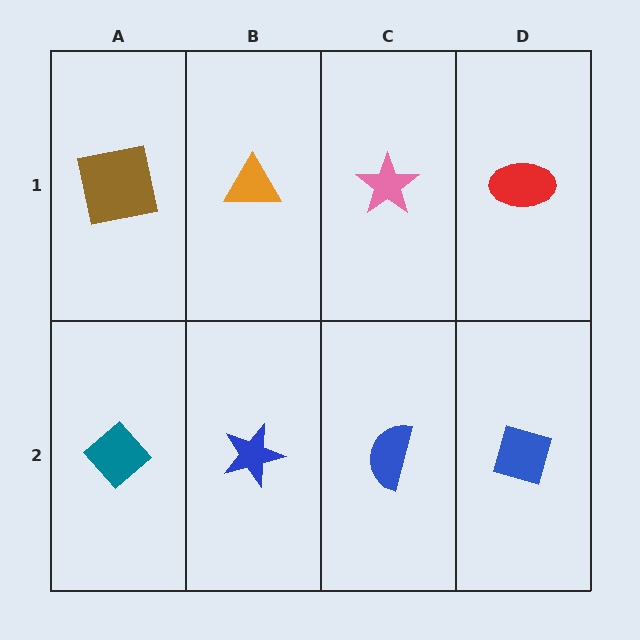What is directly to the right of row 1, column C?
A red ellipse.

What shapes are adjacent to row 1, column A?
A teal diamond (row 2, column A), an orange triangle (row 1, column B).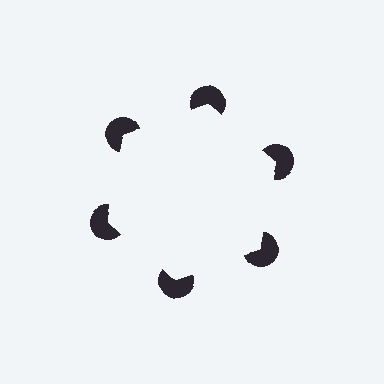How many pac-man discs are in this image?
There are 6 — one at each vertex of the illusory hexagon.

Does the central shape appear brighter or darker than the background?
It typically appears slightly brighter than the background, even though no actual brightness change is drawn.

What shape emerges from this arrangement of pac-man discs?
An illusory hexagon — its edges are inferred from the aligned wedge cuts in the pac-man discs, not physically drawn.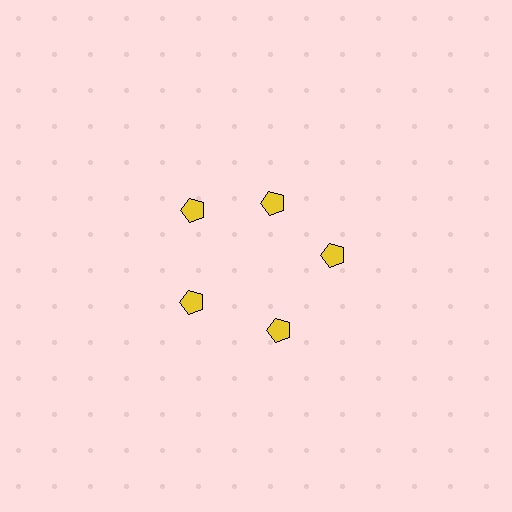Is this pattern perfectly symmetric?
No. The 5 yellow pentagons are arranged in a ring, but one element near the 1 o'clock position is pulled inward toward the center, breaking the 5-fold rotational symmetry.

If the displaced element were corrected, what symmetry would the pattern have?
It would have 5-fold rotational symmetry — the pattern would map onto itself every 72 degrees.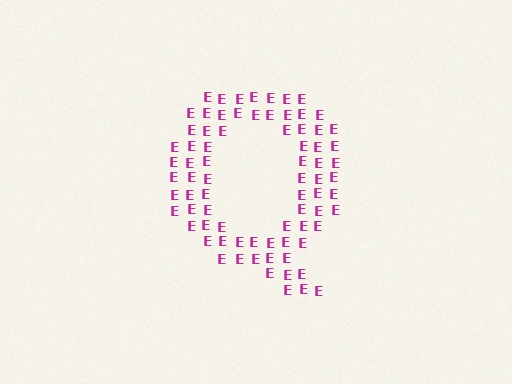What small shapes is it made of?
It is made of small letter E's.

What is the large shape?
The large shape is the letter Q.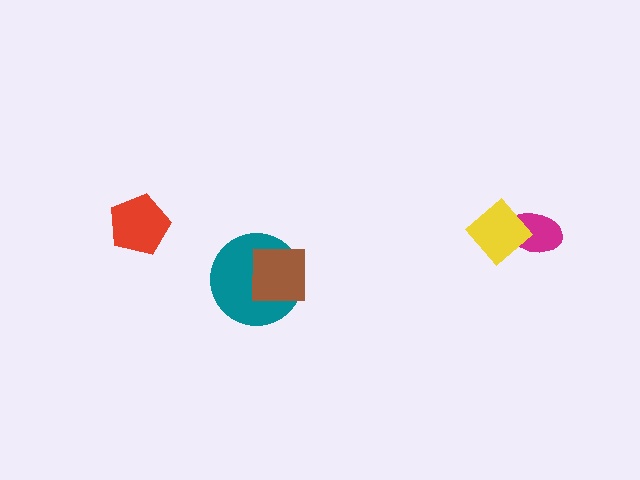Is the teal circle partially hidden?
Yes, it is partially covered by another shape.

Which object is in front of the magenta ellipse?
The yellow diamond is in front of the magenta ellipse.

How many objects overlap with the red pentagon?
0 objects overlap with the red pentagon.